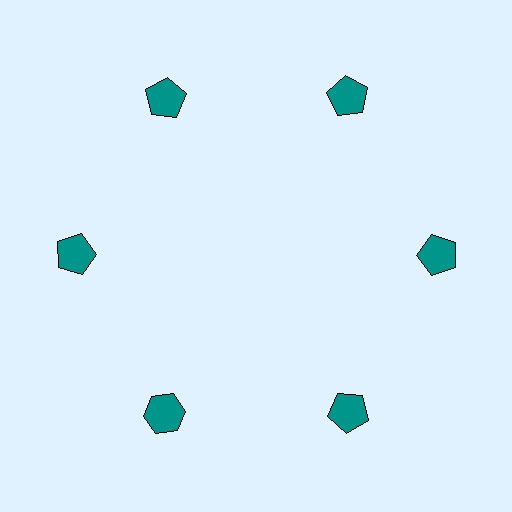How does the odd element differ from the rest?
It has a different shape: hexagon instead of pentagon.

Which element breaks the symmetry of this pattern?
The teal hexagon at roughly the 7 o'clock position breaks the symmetry. All other shapes are teal pentagons.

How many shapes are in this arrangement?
There are 6 shapes arranged in a ring pattern.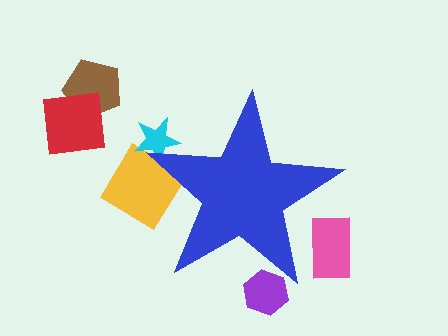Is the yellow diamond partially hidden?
Yes, the yellow diamond is partially hidden behind the blue star.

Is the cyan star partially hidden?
Yes, the cyan star is partially hidden behind the blue star.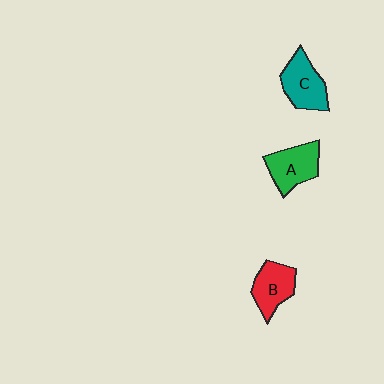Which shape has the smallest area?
Shape B (red).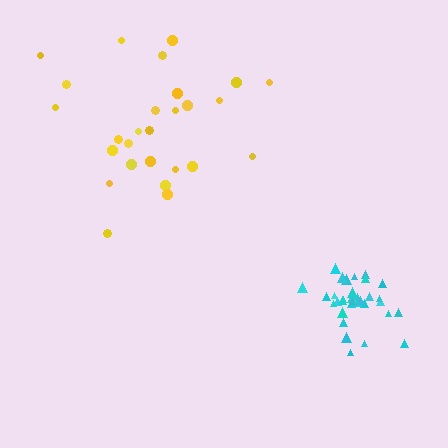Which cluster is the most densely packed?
Cyan.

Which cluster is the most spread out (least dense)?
Yellow.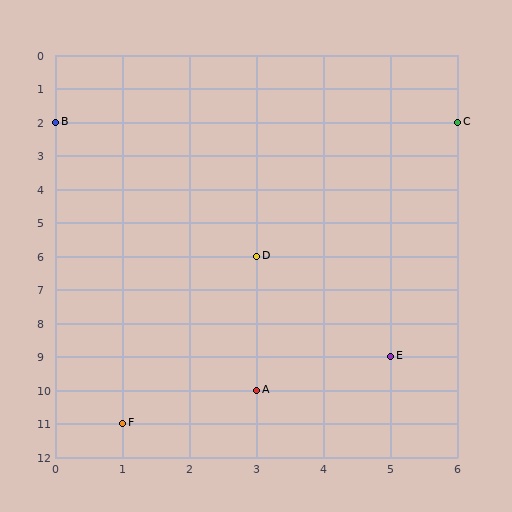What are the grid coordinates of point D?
Point D is at grid coordinates (3, 6).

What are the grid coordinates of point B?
Point B is at grid coordinates (0, 2).